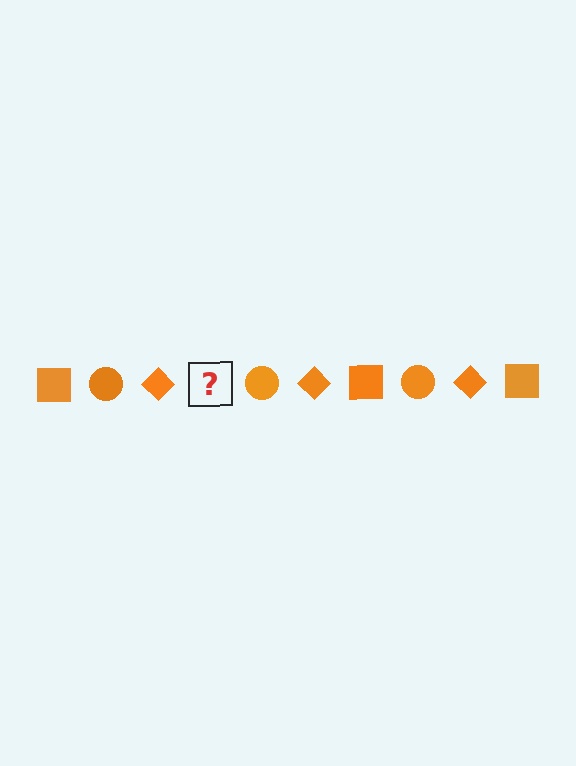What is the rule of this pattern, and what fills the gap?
The rule is that the pattern cycles through square, circle, diamond shapes in orange. The gap should be filled with an orange square.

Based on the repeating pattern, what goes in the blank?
The blank should be an orange square.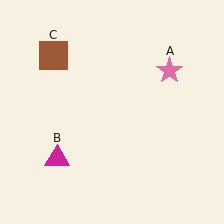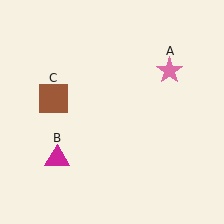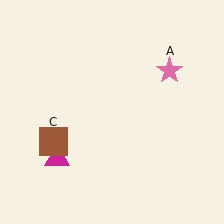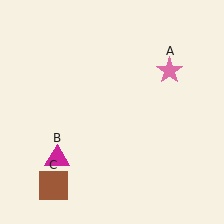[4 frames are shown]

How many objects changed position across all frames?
1 object changed position: brown square (object C).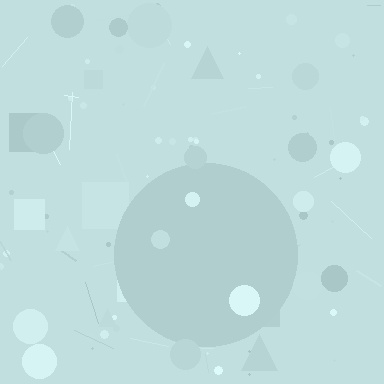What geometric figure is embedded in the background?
A circle is embedded in the background.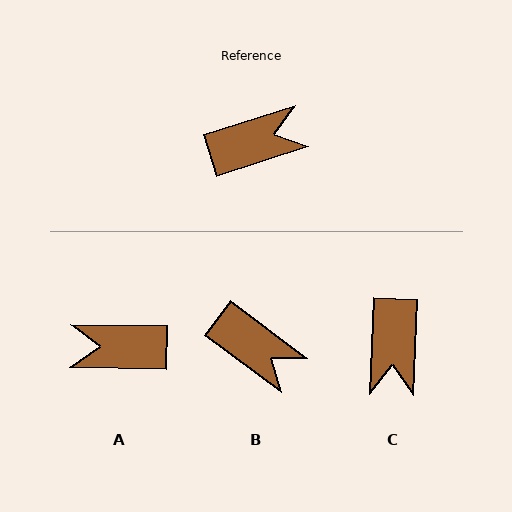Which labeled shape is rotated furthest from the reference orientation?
A, about 161 degrees away.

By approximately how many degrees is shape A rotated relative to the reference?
Approximately 161 degrees counter-clockwise.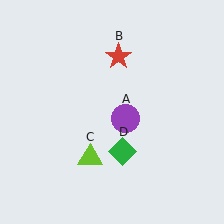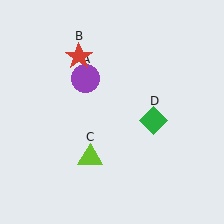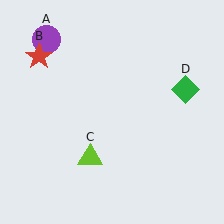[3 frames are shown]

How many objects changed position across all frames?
3 objects changed position: purple circle (object A), red star (object B), green diamond (object D).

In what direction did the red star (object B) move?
The red star (object B) moved left.